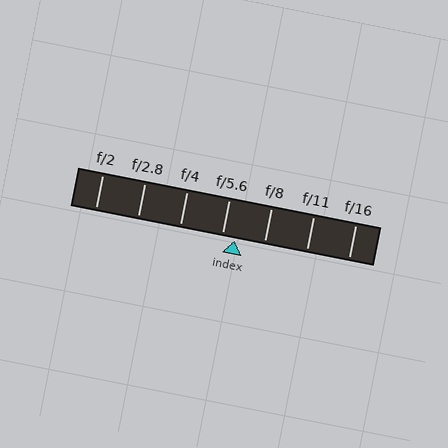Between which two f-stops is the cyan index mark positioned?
The index mark is between f/5.6 and f/8.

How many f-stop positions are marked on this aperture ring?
There are 7 f-stop positions marked.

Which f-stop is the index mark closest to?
The index mark is closest to f/5.6.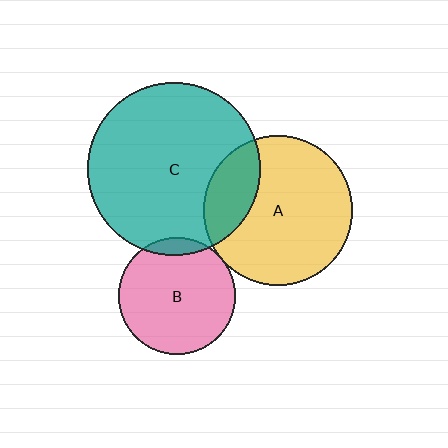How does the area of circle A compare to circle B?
Approximately 1.6 times.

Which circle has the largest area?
Circle C (teal).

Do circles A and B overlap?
Yes.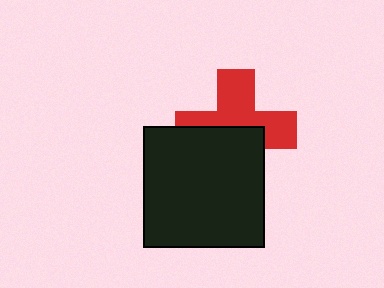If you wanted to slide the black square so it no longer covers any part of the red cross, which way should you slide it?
Slide it down — that is the most direct way to separate the two shapes.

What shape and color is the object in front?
The object in front is a black square.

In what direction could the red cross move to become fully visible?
The red cross could move up. That would shift it out from behind the black square entirely.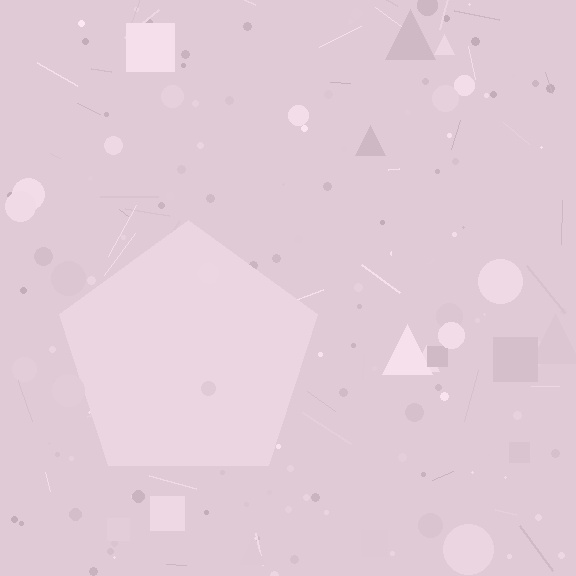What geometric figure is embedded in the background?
A pentagon is embedded in the background.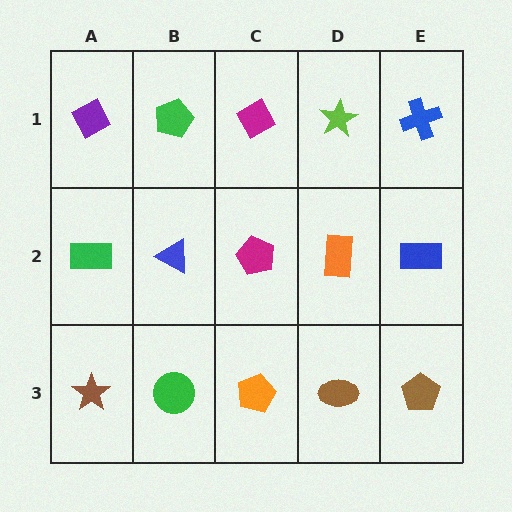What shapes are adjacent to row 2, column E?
A blue cross (row 1, column E), a brown pentagon (row 3, column E), an orange rectangle (row 2, column D).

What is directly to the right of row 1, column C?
A lime star.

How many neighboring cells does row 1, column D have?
3.